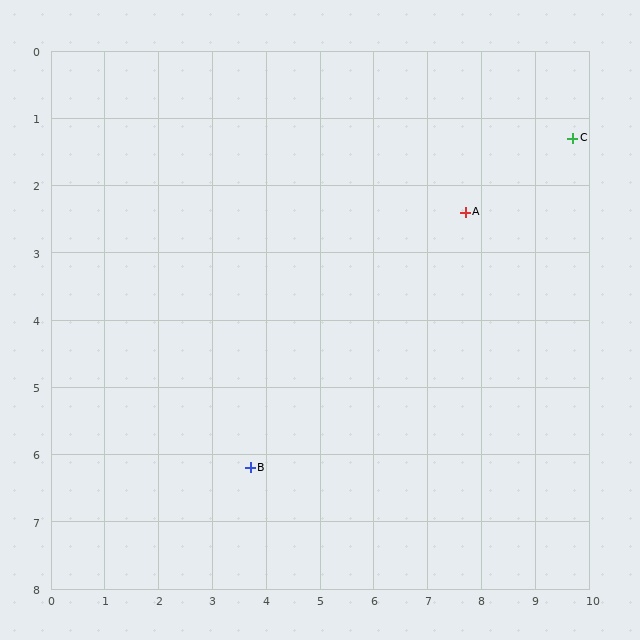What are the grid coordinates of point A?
Point A is at approximately (7.7, 2.4).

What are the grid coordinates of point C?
Point C is at approximately (9.7, 1.3).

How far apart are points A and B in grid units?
Points A and B are about 5.5 grid units apart.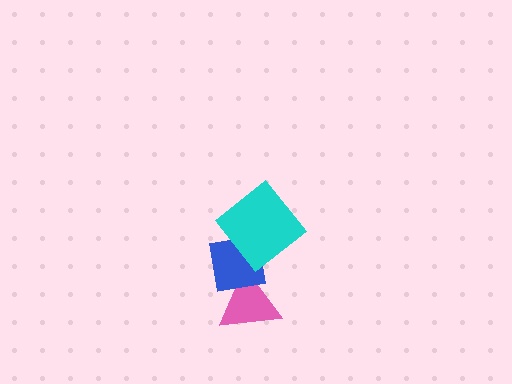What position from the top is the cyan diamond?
The cyan diamond is 1st from the top.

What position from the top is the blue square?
The blue square is 2nd from the top.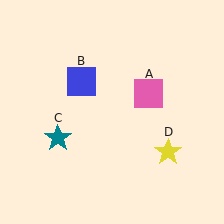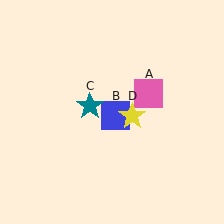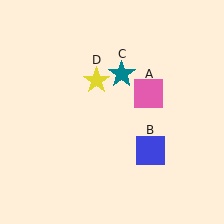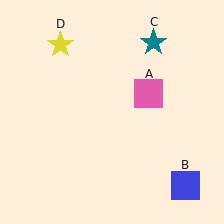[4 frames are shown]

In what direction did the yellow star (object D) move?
The yellow star (object D) moved up and to the left.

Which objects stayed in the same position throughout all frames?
Pink square (object A) remained stationary.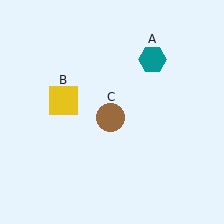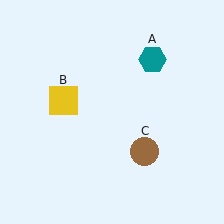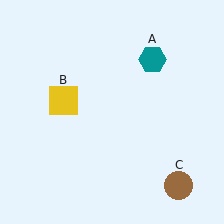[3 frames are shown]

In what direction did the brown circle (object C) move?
The brown circle (object C) moved down and to the right.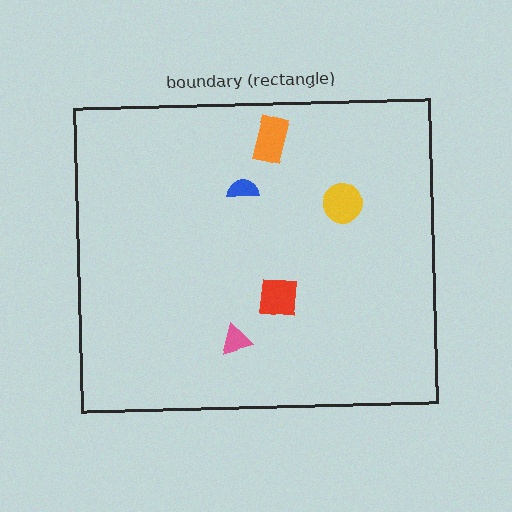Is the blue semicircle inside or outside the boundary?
Inside.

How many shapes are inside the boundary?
5 inside, 0 outside.